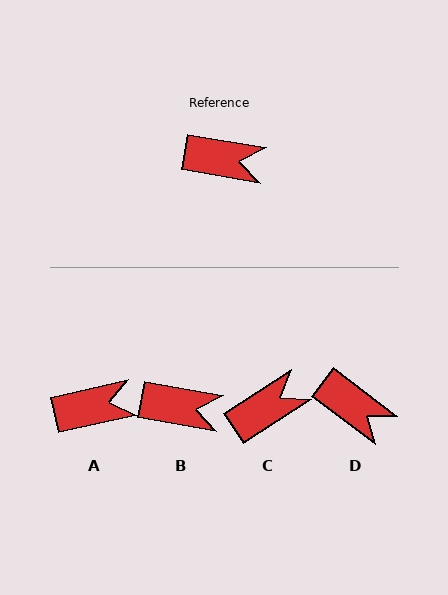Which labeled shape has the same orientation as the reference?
B.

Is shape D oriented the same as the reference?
No, it is off by about 27 degrees.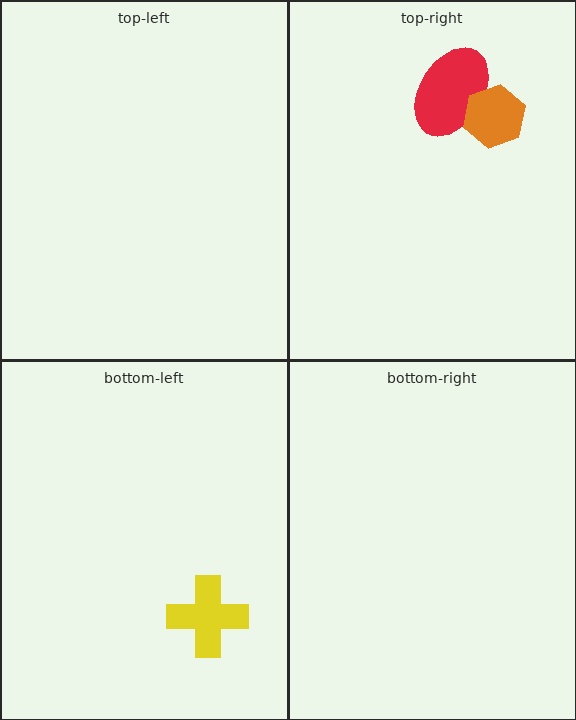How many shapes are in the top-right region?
2.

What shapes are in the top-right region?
The red ellipse, the orange hexagon.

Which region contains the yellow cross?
The bottom-left region.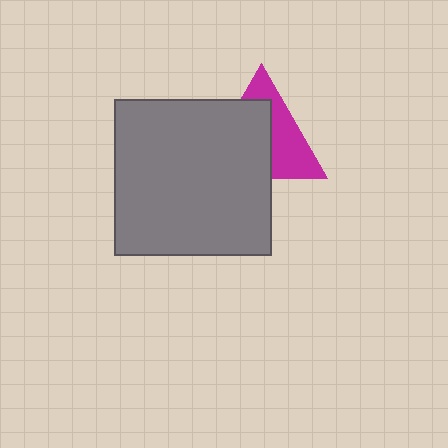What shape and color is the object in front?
The object in front is a gray square.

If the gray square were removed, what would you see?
You would see the complete magenta triangle.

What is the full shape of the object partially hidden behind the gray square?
The partially hidden object is a magenta triangle.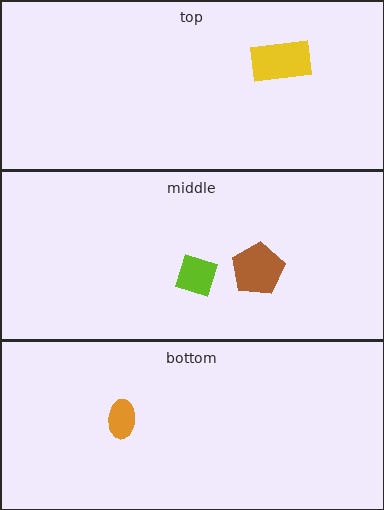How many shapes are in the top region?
1.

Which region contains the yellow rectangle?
The top region.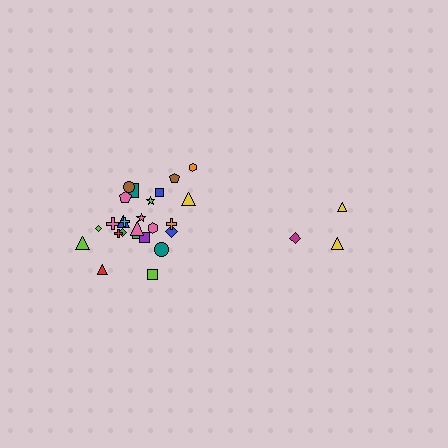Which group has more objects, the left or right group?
The left group.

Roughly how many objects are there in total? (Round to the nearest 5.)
Roughly 30 objects in total.